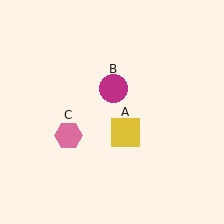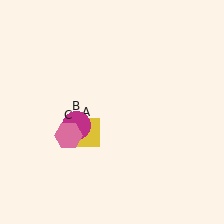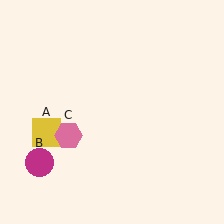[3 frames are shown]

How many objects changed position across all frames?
2 objects changed position: yellow square (object A), magenta circle (object B).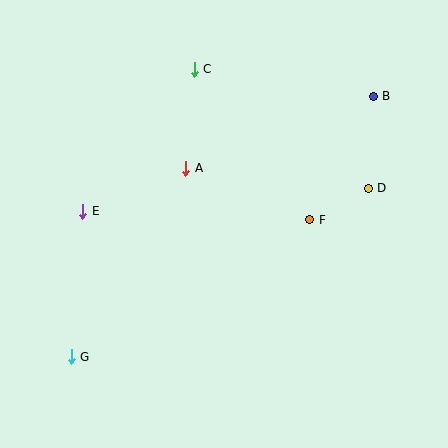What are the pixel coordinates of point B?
Point B is at (373, 96).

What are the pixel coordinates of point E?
Point E is at (83, 211).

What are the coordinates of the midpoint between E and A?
The midpoint between E and A is at (134, 190).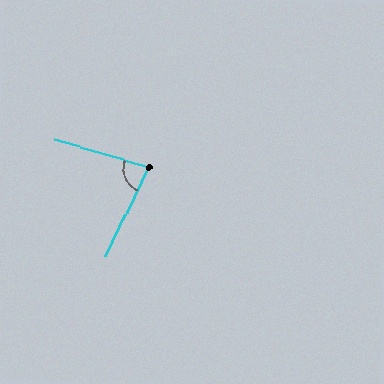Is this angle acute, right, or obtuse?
It is acute.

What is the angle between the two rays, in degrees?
Approximately 80 degrees.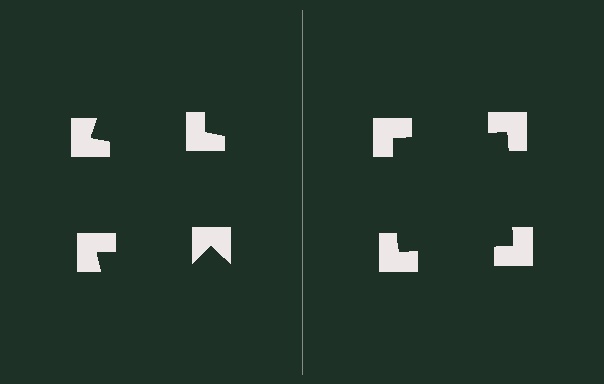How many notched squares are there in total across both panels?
8 — 4 on each side.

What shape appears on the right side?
An illusory square.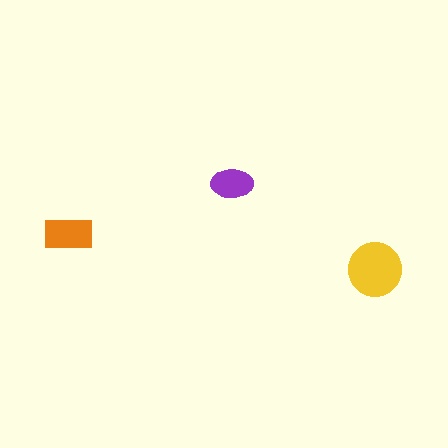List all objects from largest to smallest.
The yellow circle, the orange rectangle, the purple ellipse.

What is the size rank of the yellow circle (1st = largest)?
1st.